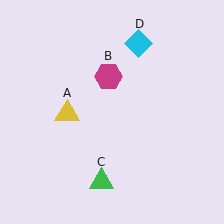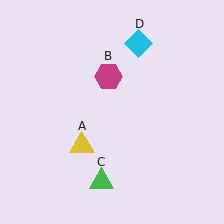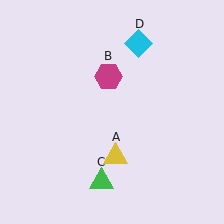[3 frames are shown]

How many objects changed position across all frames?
1 object changed position: yellow triangle (object A).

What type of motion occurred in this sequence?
The yellow triangle (object A) rotated counterclockwise around the center of the scene.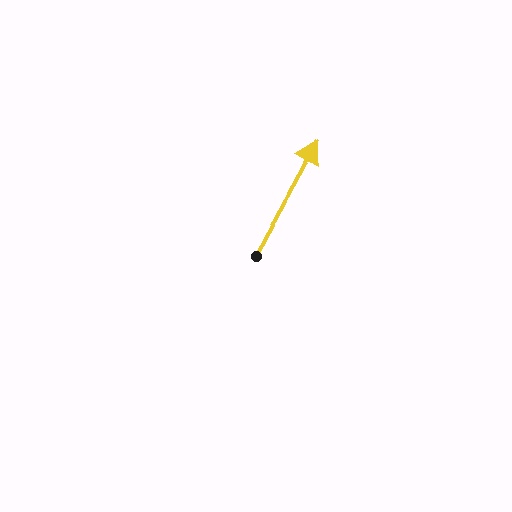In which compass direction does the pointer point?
Northeast.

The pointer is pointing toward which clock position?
Roughly 1 o'clock.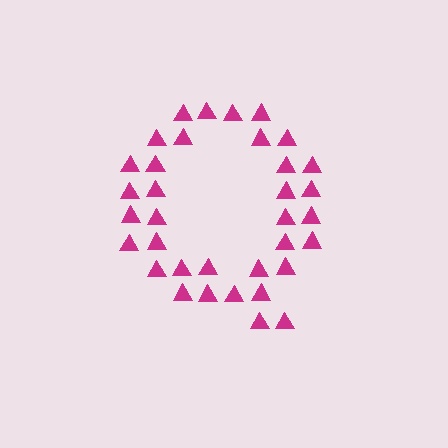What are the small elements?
The small elements are triangles.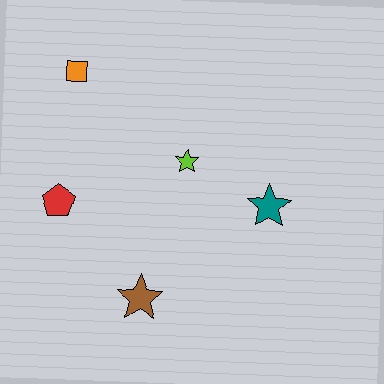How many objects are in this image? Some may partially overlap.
There are 5 objects.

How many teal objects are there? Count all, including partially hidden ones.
There is 1 teal object.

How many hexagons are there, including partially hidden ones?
There are no hexagons.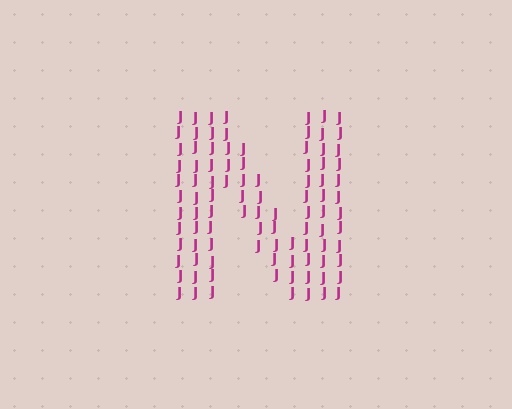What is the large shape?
The large shape is the letter N.